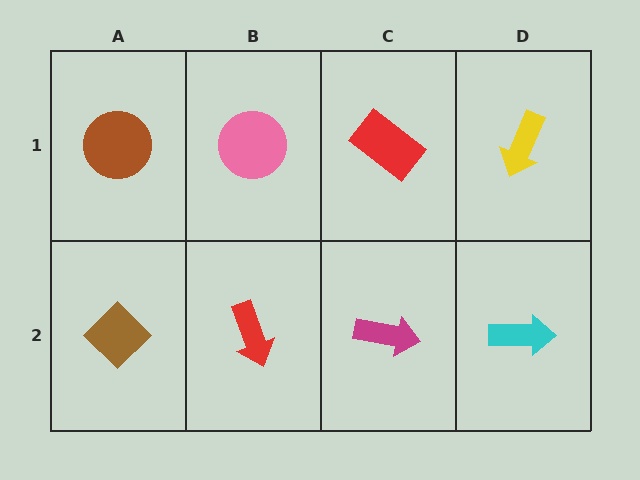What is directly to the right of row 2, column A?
A red arrow.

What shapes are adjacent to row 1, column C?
A magenta arrow (row 2, column C), a pink circle (row 1, column B), a yellow arrow (row 1, column D).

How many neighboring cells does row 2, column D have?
2.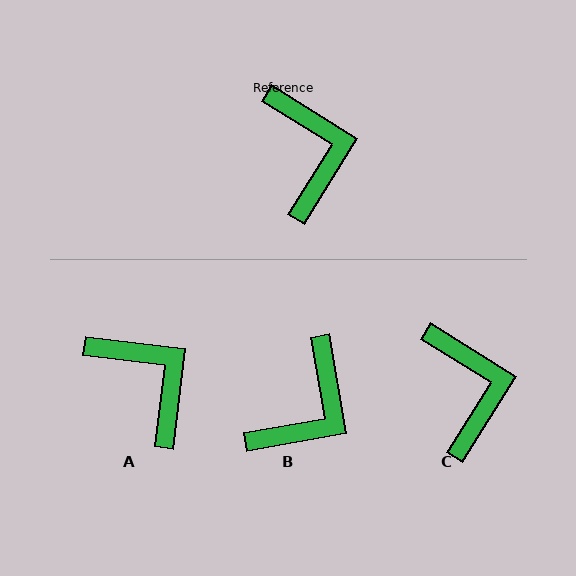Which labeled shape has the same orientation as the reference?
C.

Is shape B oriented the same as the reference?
No, it is off by about 48 degrees.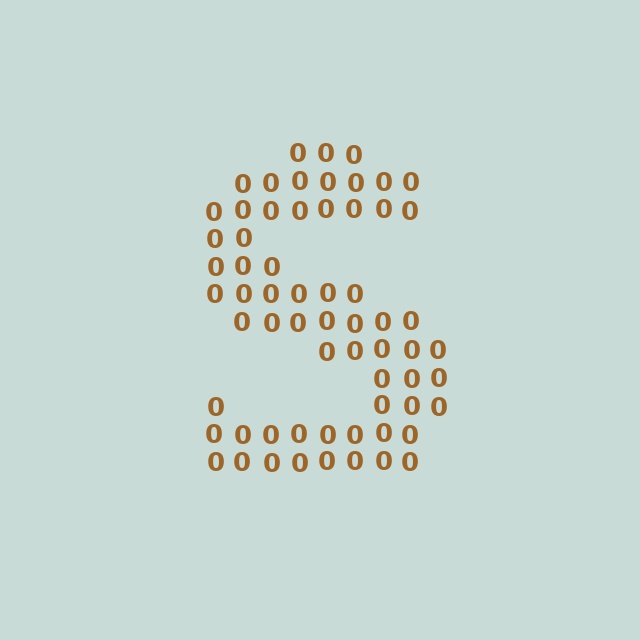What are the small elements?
The small elements are digit 0's.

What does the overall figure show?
The overall figure shows the letter S.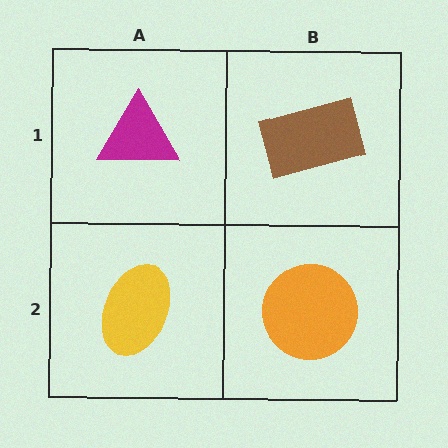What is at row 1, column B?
A brown rectangle.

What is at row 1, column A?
A magenta triangle.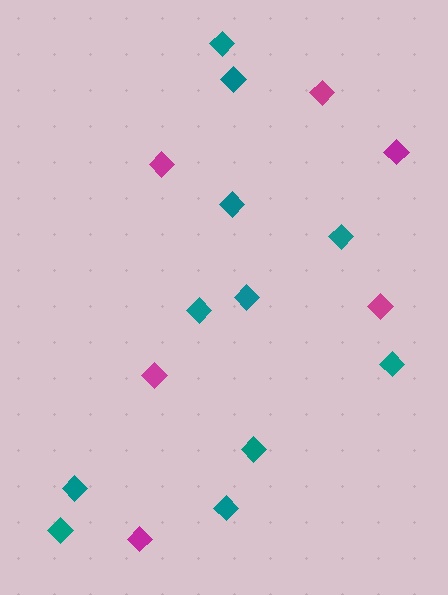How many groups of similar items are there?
There are 2 groups: one group of teal diamonds (11) and one group of magenta diamonds (6).